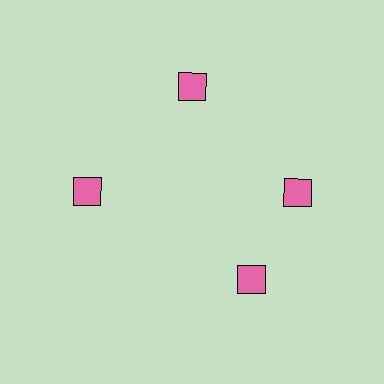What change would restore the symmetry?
The symmetry would be restored by rotating it back into even spacing with its neighbors so that all 4 diamonds sit at equal angles and equal distance from the center.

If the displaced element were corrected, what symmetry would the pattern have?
It would have 4-fold rotational symmetry — the pattern would map onto itself every 90 degrees.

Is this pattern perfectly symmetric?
No. The 4 pink diamonds are arranged in a ring, but one element near the 6 o'clock position is rotated out of alignment along the ring, breaking the 4-fold rotational symmetry.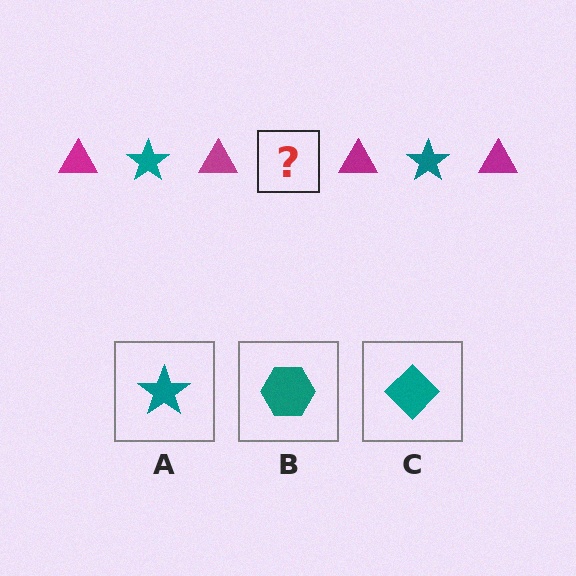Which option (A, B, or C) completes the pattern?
A.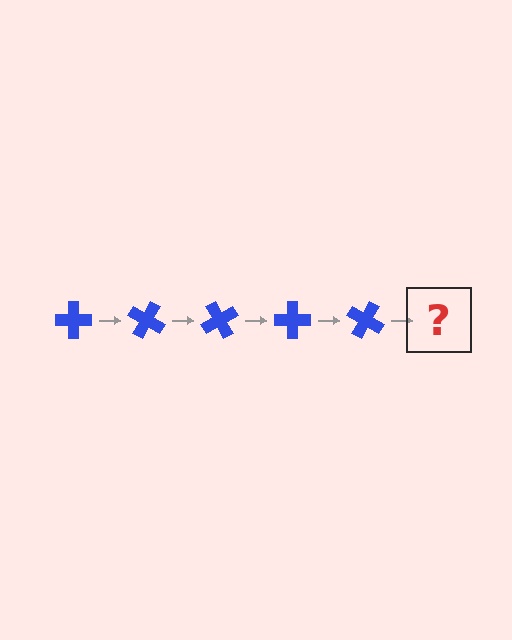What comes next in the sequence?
The next element should be a blue cross rotated 150 degrees.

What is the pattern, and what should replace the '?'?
The pattern is that the cross rotates 30 degrees each step. The '?' should be a blue cross rotated 150 degrees.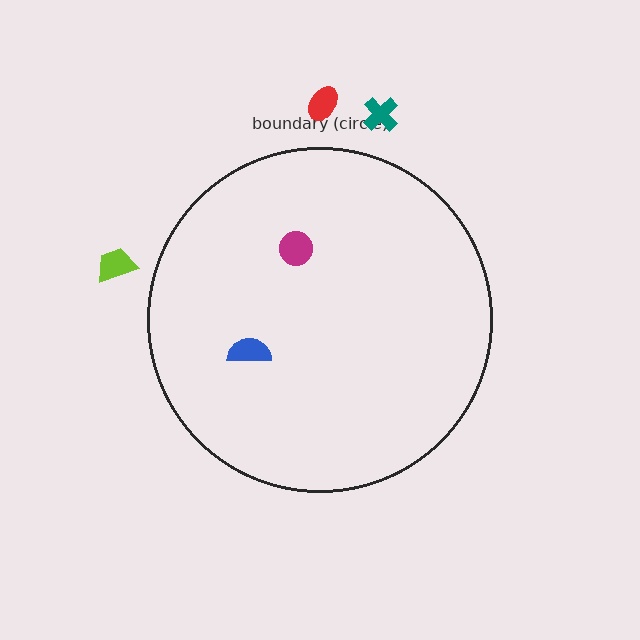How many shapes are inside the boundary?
2 inside, 3 outside.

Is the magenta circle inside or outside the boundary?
Inside.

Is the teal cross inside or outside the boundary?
Outside.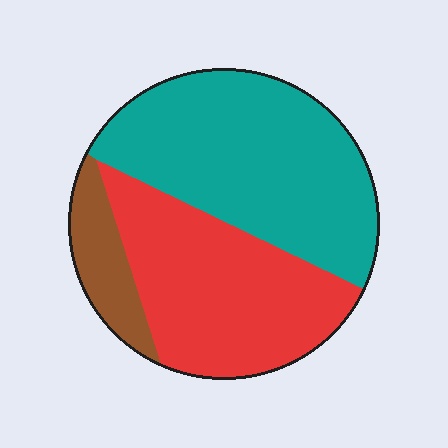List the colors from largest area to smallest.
From largest to smallest: teal, red, brown.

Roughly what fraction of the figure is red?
Red takes up between a third and a half of the figure.